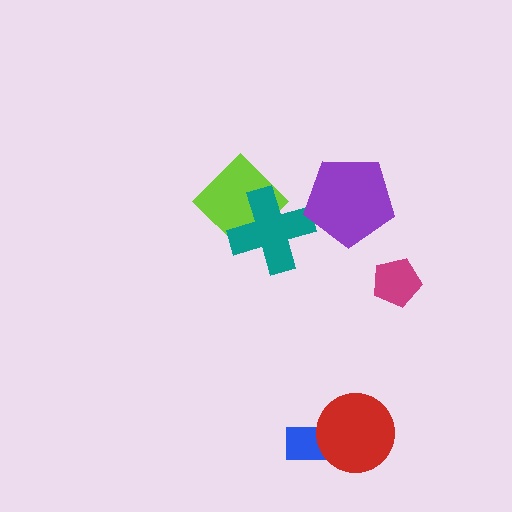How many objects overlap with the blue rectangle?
1 object overlaps with the blue rectangle.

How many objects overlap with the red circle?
1 object overlaps with the red circle.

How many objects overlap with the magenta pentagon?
0 objects overlap with the magenta pentagon.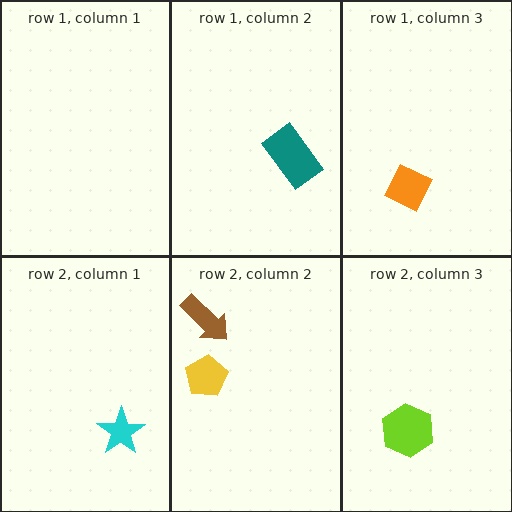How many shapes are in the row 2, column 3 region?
1.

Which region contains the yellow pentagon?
The row 2, column 2 region.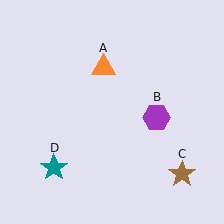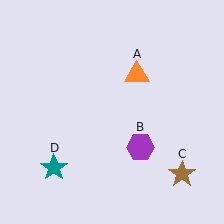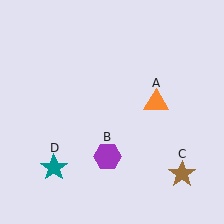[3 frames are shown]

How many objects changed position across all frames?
2 objects changed position: orange triangle (object A), purple hexagon (object B).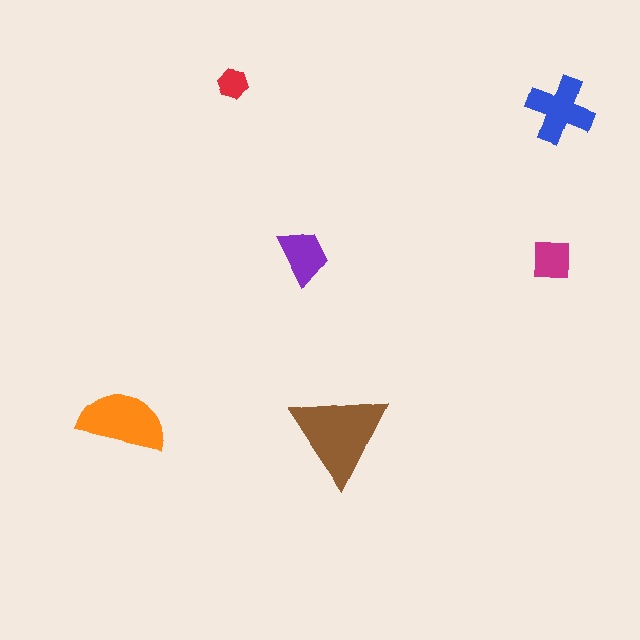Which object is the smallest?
The red hexagon.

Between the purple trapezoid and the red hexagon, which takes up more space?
The purple trapezoid.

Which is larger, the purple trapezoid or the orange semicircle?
The orange semicircle.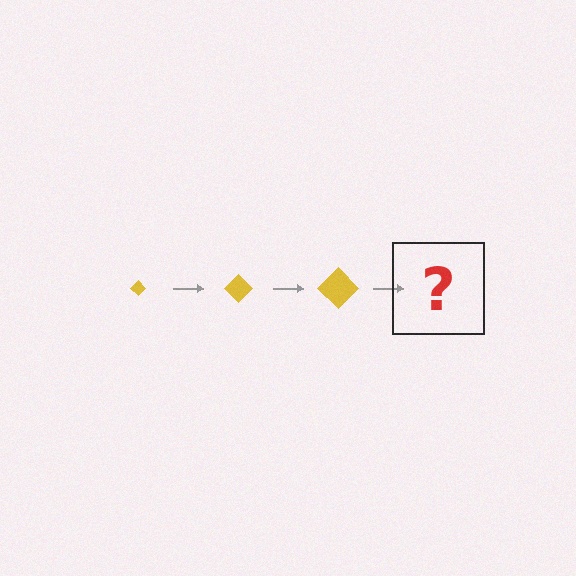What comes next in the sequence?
The next element should be a yellow diamond, larger than the previous one.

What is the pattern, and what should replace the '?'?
The pattern is that the diamond gets progressively larger each step. The '?' should be a yellow diamond, larger than the previous one.